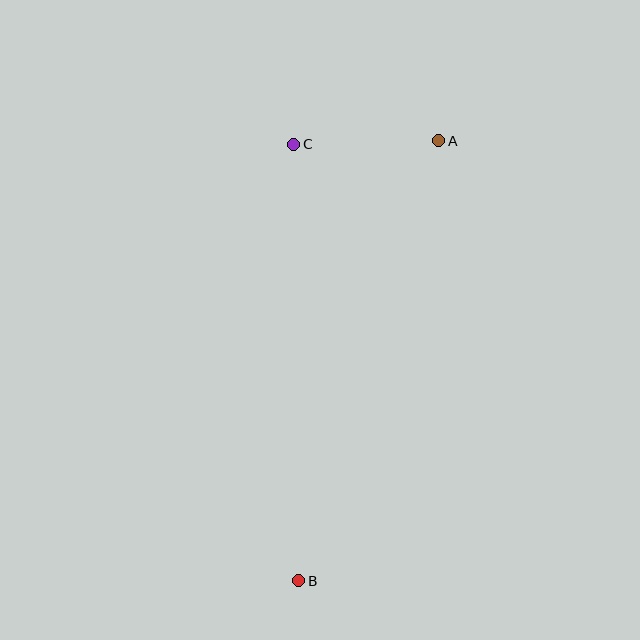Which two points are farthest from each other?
Points A and B are farthest from each other.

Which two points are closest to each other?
Points A and C are closest to each other.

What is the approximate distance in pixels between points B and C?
The distance between B and C is approximately 436 pixels.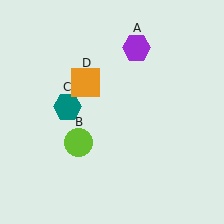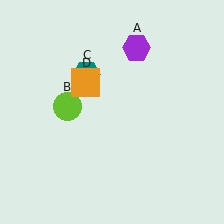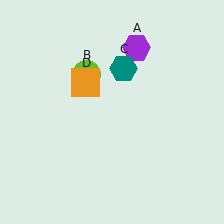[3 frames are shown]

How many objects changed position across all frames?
2 objects changed position: lime circle (object B), teal hexagon (object C).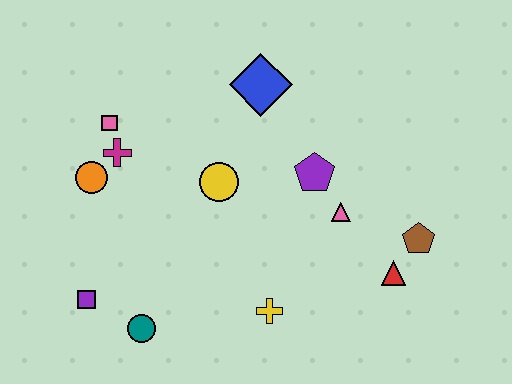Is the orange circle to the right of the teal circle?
No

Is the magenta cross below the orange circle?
No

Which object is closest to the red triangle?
The brown pentagon is closest to the red triangle.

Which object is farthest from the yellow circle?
The brown pentagon is farthest from the yellow circle.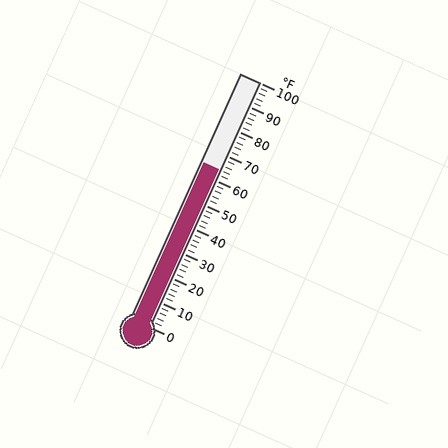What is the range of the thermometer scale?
The thermometer scale ranges from 0°F to 100°F.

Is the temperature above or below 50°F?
The temperature is above 50°F.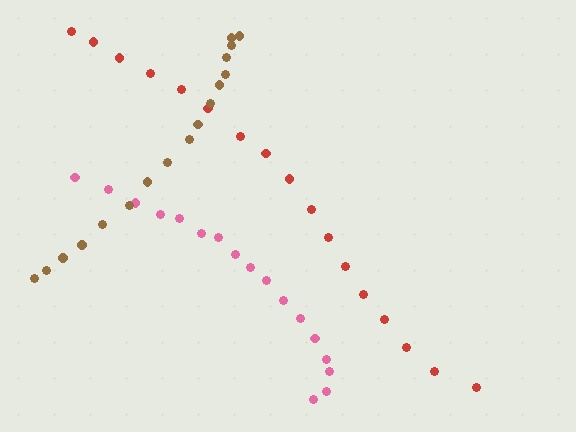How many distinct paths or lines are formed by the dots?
There are 3 distinct paths.